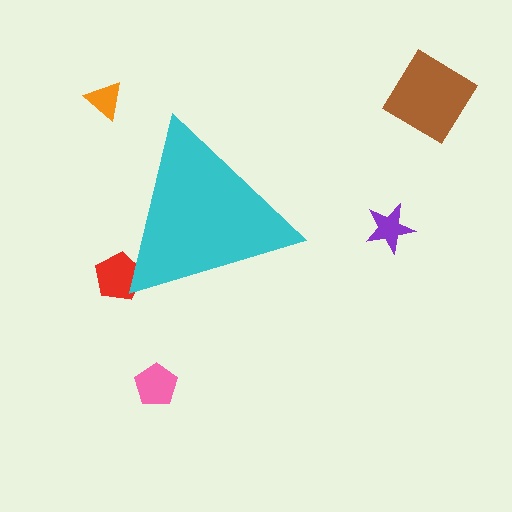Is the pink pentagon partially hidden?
No, the pink pentagon is fully visible.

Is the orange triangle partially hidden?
No, the orange triangle is fully visible.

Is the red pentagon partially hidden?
Yes, the red pentagon is partially hidden behind the cyan triangle.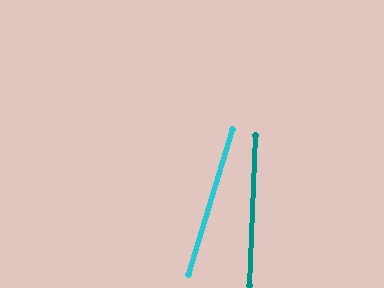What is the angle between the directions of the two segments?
Approximately 15 degrees.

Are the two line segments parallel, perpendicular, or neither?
Neither parallel nor perpendicular — they differ by about 15°.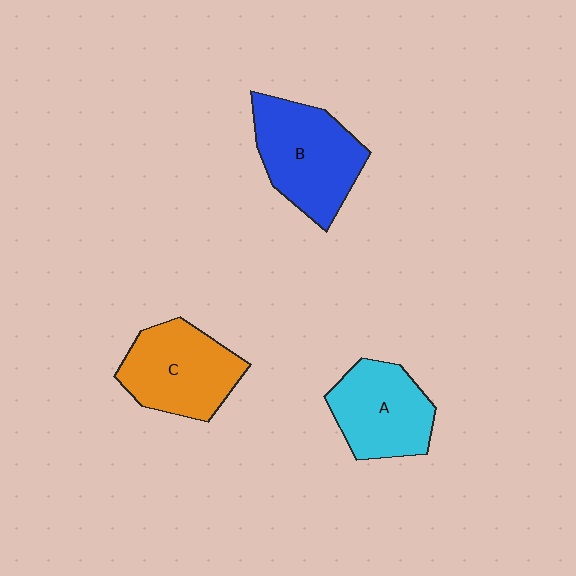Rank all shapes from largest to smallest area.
From largest to smallest: B (blue), C (orange), A (cyan).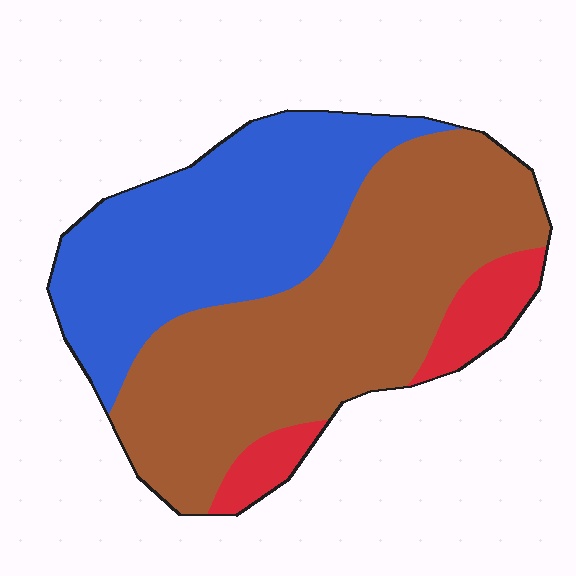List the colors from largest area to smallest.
From largest to smallest: brown, blue, red.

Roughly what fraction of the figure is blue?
Blue takes up about three eighths (3/8) of the figure.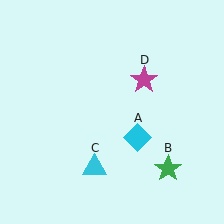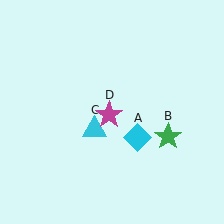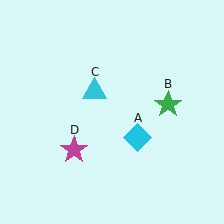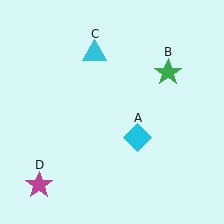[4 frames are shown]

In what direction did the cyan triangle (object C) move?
The cyan triangle (object C) moved up.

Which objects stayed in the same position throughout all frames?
Cyan diamond (object A) remained stationary.